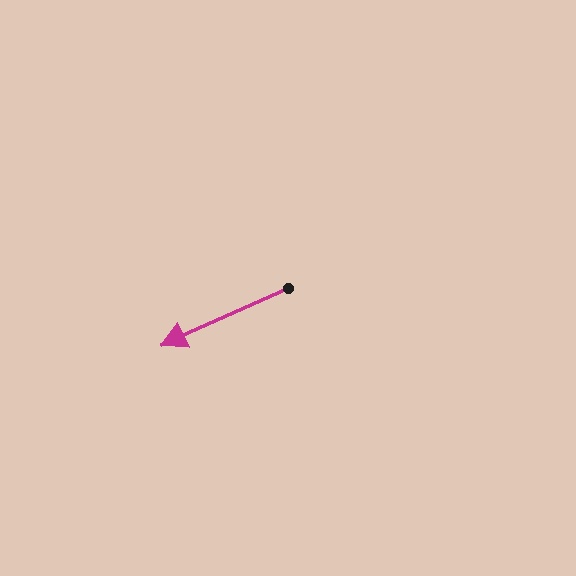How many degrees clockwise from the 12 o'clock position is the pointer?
Approximately 246 degrees.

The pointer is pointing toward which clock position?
Roughly 8 o'clock.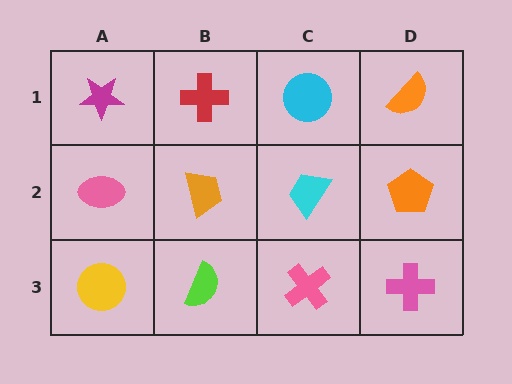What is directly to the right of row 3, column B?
A pink cross.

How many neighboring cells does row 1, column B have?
3.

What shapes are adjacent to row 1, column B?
An orange trapezoid (row 2, column B), a magenta star (row 1, column A), a cyan circle (row 1, column C).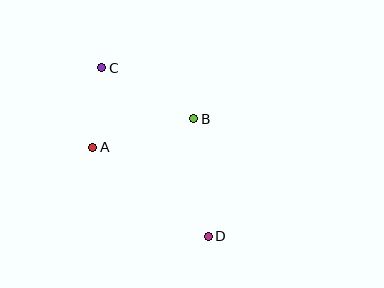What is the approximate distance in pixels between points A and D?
The distance between A and D is approximately 146 pixels.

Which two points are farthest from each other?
Points C and D are farthest from each other.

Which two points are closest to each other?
Points A and C are closest to each other.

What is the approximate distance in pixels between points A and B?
The distance between A and B is approximately 105 pixels.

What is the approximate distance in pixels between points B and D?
The distance between B and D is approximately 118 pixels.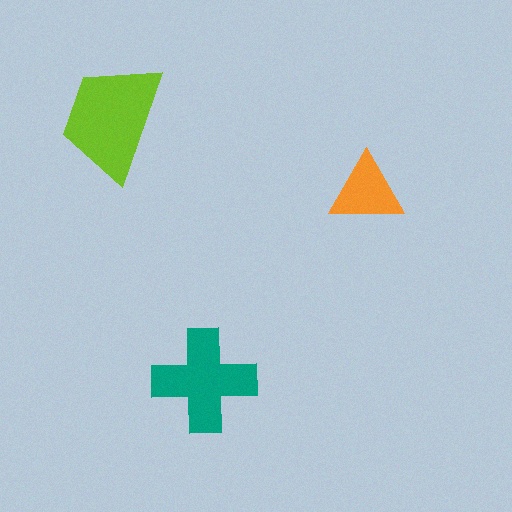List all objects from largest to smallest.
The lime trapezoid, the teal cross, the orange triangle.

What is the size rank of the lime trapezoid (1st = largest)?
1st.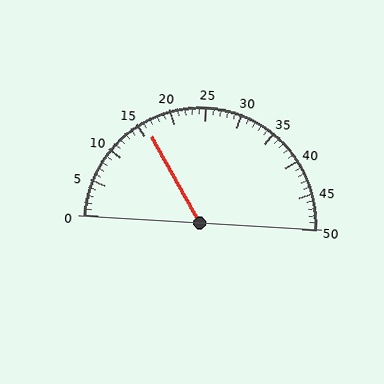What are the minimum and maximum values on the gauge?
The gauge ranges from 0 to 50.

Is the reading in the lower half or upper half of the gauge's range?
The reading is in the lower half of the range (0 to 50).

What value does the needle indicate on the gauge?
The needle indicates approximately 16.